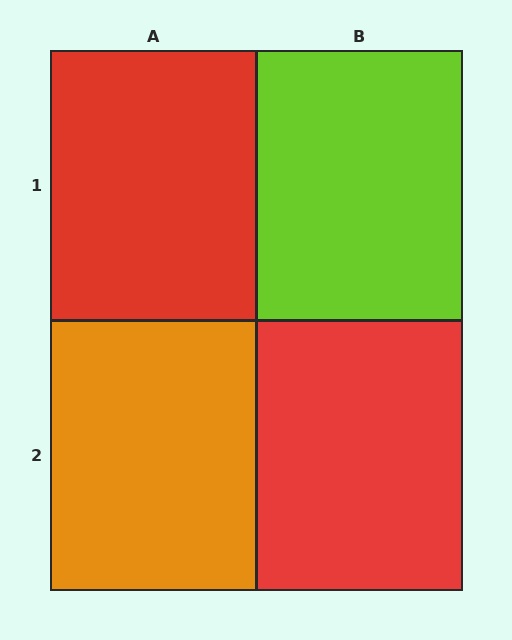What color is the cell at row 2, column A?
Orange.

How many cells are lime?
1 cell is lime.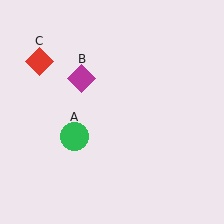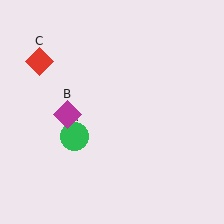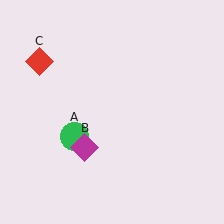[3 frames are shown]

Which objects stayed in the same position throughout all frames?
Green circle (object A) and red diamond (object C) remained stationary.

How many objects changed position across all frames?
1 object changed position: magenta diamond (object B).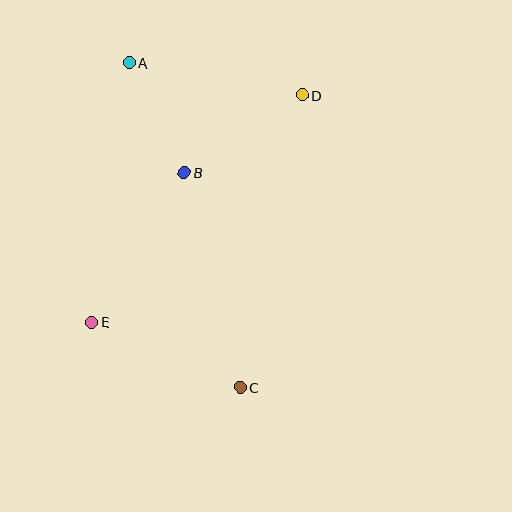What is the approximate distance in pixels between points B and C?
The distance between B and C is approximately 222 pixels.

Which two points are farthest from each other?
Points A and C are farthest from each other.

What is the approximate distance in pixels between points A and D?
The distance between A and D is approximately 176 pixels.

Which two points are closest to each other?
Points A and B are closest to each other.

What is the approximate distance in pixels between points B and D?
The distance between B and D is approximately 141 pixels.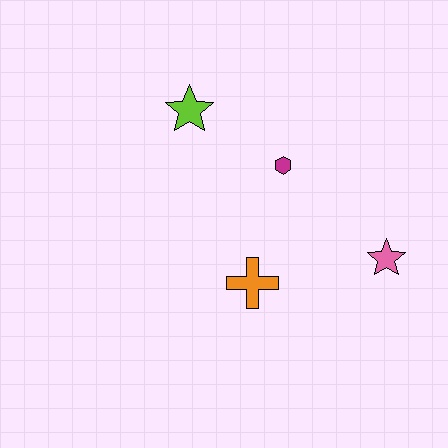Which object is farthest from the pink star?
The lime star is farthest from the pink star.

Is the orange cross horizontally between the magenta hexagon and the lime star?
Yes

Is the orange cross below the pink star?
Yes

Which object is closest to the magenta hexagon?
The lime star is closest to the magenta hexagon.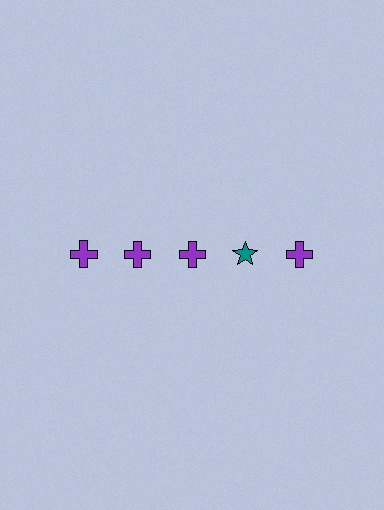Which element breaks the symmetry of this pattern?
The teal star in the top row, second from right column breaks the symmetry. All other shapes are purple crosses.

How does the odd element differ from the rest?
It differs in both color (teal instead of purple) and shape (star instead of cross).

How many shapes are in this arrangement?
There are 5 shapes arranged in a grid pattern.